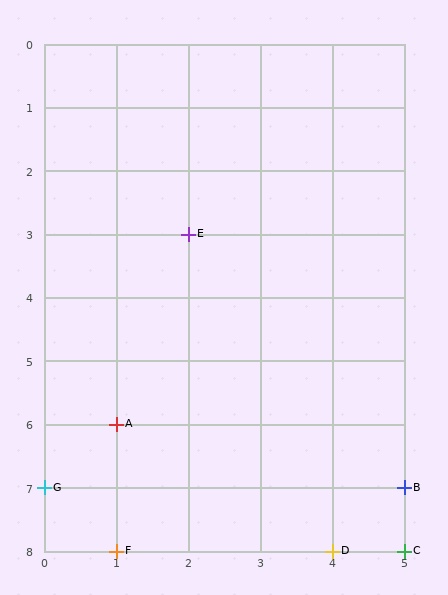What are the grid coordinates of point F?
Point F is at grid coordinates (1, 8).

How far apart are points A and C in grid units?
Points A and C are 4 columns and 2 rows apart (about 4.5 grid units diagonally).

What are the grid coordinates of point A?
Point A is at grid coordinates (1, 6).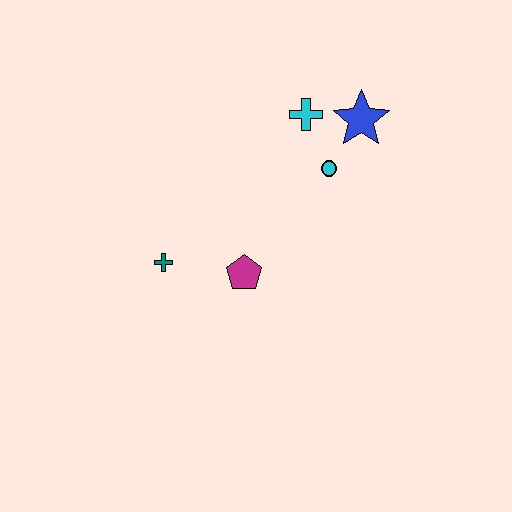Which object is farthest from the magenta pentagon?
The blue star is farthest from the magenta pentagon.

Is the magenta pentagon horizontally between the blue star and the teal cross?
Yes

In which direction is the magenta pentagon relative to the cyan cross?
The magenta pentagon is below the cyan cross.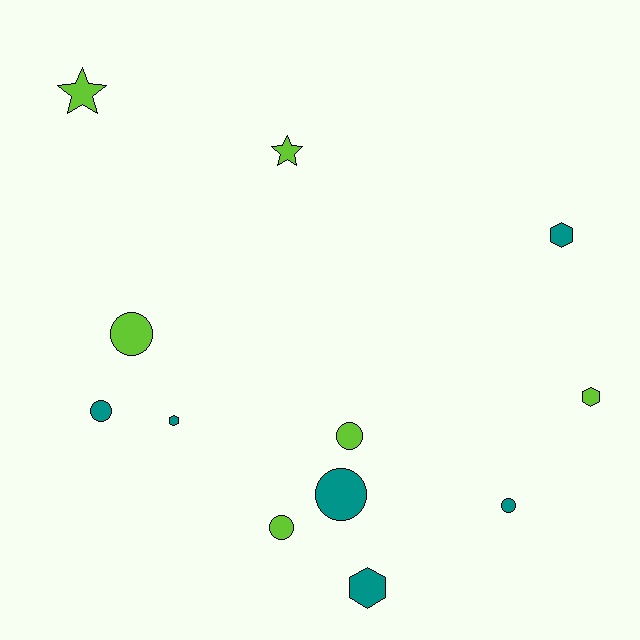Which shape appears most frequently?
Circle, with 6 objects.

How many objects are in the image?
There are 12 objects.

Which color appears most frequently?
Teal, with 6 objects.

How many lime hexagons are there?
There is 1 lime hexagon.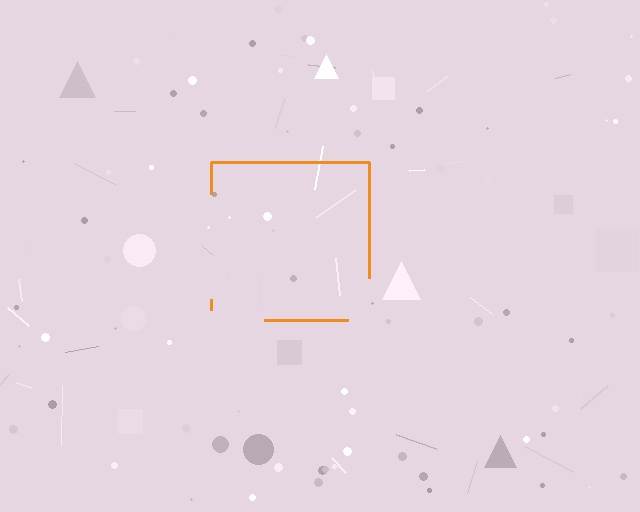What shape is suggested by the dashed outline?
The dashed outline suggests a square.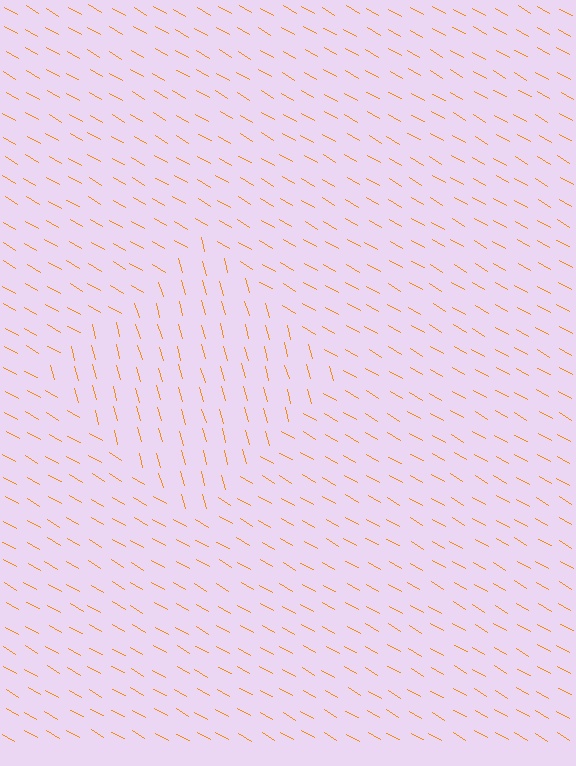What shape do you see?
I see a diamond.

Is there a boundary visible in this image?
Yes, there is a texture boundary formed by a change in line orientation.